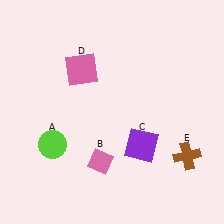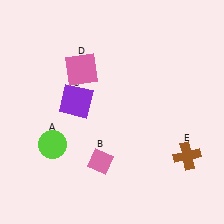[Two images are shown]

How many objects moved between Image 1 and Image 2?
1 object moved between the two images.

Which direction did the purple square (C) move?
The purple square (C) moved left.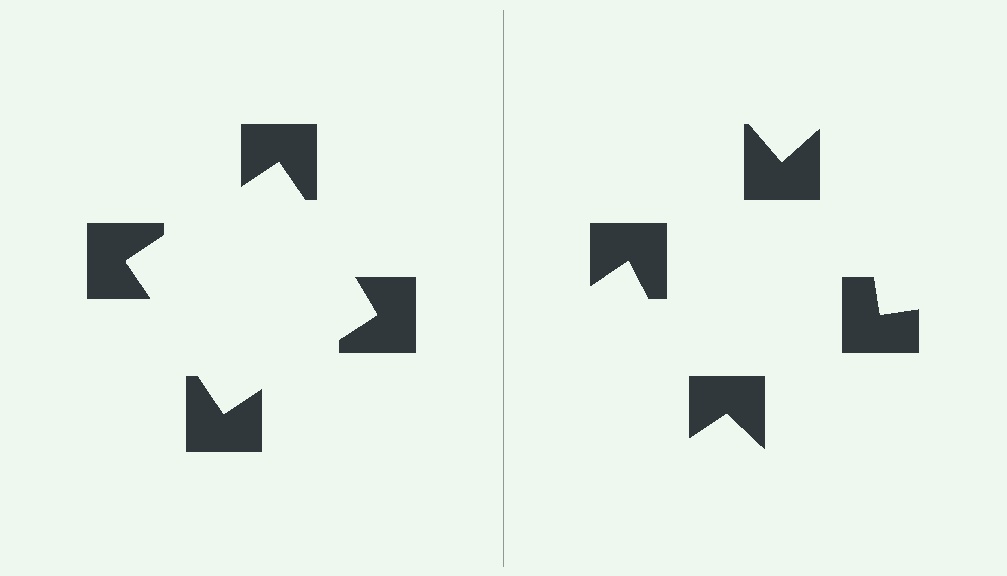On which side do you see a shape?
An illusory square appears on the left side. On the right side the wedge cuts are rotated, so no coherent shape forms.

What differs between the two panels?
The notched squares are positioned identically on both sides; only the wedge orientations differ. On the left they align to a square; on the right they are misaligned.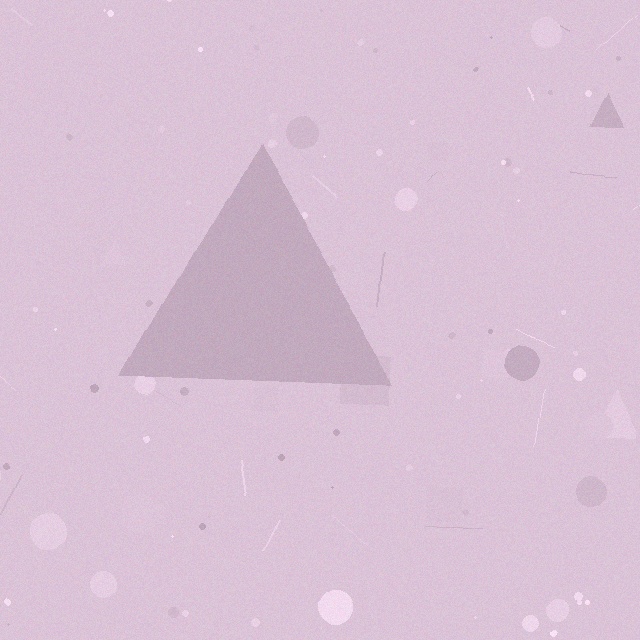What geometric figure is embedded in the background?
A triangle is embedded in the background.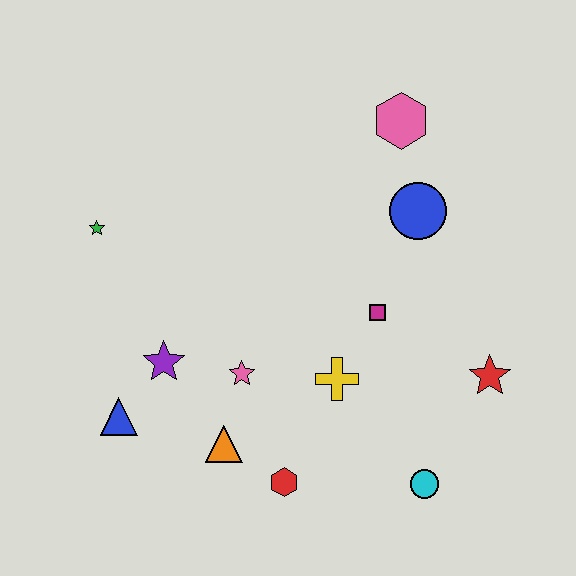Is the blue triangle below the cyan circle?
No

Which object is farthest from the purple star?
The pink hexagon is farthest from the purple star.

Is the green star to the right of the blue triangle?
No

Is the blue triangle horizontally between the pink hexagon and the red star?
No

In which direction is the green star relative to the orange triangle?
The green star is above the orange triangle.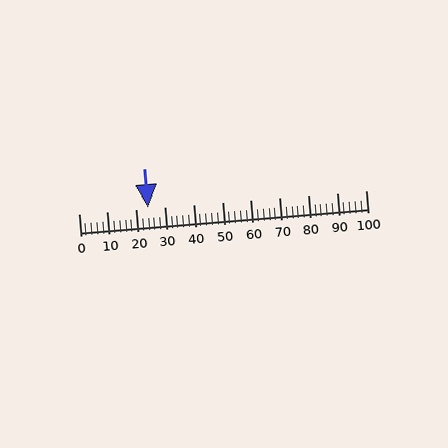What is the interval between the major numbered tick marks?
The major tick marks are spaced 10 units apart.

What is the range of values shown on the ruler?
The ruler shows values from 0 to 100.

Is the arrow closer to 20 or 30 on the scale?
The arrow is closer to 20.